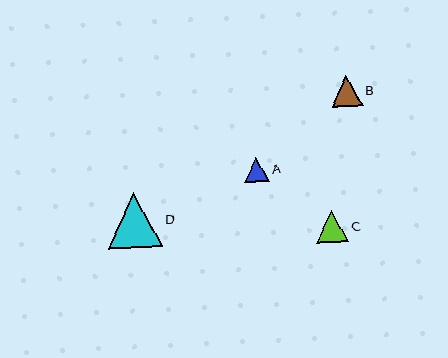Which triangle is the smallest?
Triangle A is the smallest with a size of approximately 25 pixels.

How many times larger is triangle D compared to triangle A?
Triangle D is approximately 2.2 times the size of triangle A.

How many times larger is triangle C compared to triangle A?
Triangle C is approximately 1.3 times the size of triangle A.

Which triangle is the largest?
Triangle D is the largest with a size of approximately 54 pixels.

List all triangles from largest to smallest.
From largest to smallest: D, C, B, A.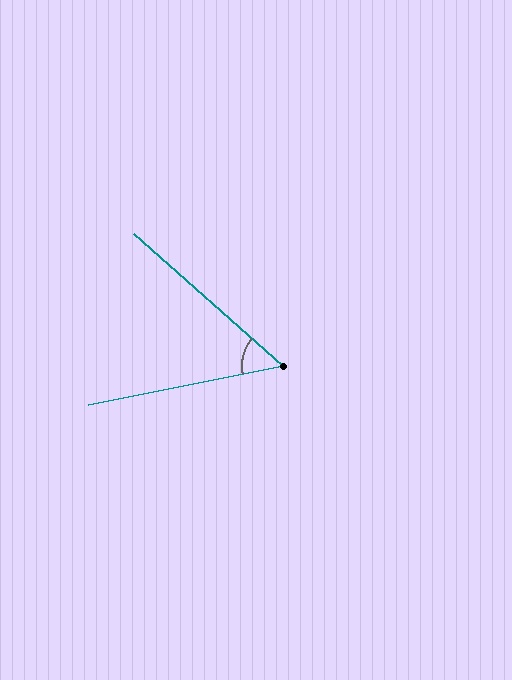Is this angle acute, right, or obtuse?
It is acute.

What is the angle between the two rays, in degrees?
Approximately 53 degrees.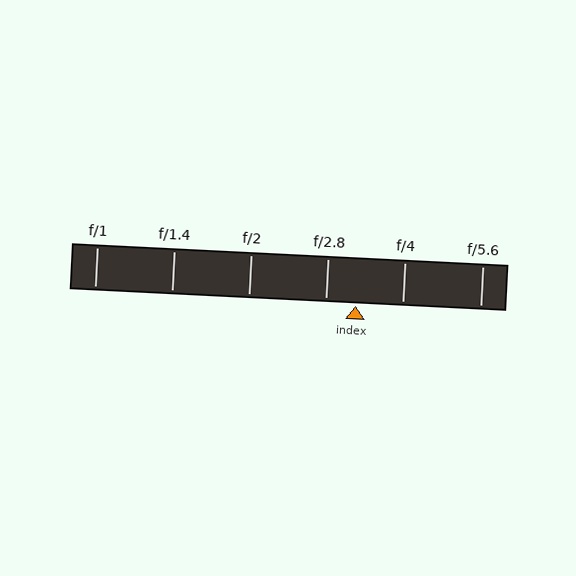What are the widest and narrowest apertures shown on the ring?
The widest aperture shown is f/1 and the narrowest is f/5.6.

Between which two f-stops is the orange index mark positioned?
The index mark is between f/2.8 and f/4.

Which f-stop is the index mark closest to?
The index mark is closest to f/2.8.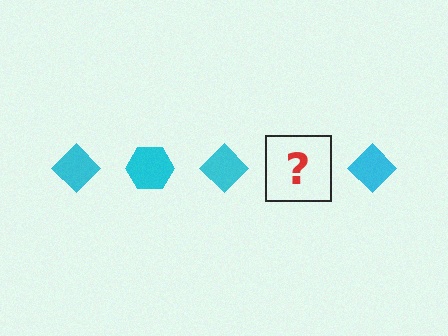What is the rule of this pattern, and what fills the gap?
The rule is that the pattern cycles through diamond, hexagon shapes in cyan. The gap should be filled with a cyan hexagon.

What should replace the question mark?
The question mark should be replaced with a cyan hexagon.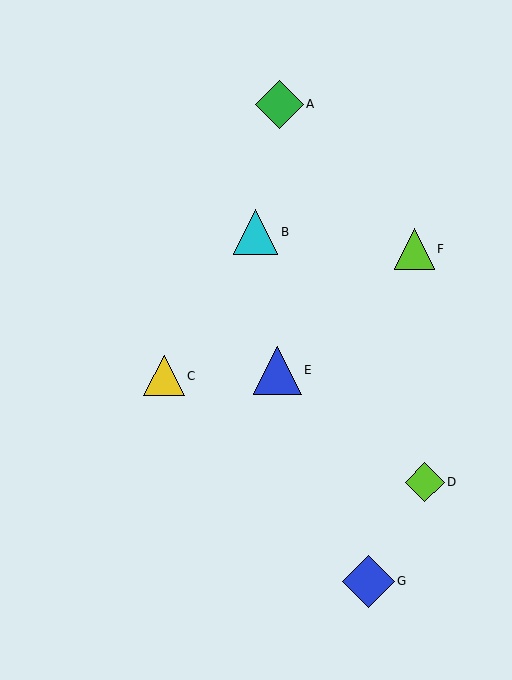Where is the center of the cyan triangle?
The center of the cyan triangle is at (255, 232).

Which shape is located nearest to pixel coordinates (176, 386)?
The yellow triangle (labeled C) at (164, 376) is nearest to that location.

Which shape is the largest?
The blue diamond (labeled G) is the largest.